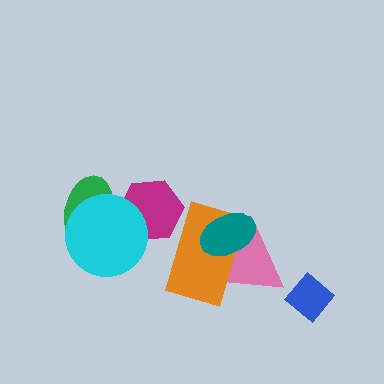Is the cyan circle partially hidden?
No, no other shape covers it.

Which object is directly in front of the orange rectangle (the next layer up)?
The teal ellipse is directly in front of the orange rectangle.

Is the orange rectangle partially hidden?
Yes, it is partially covered by another shape.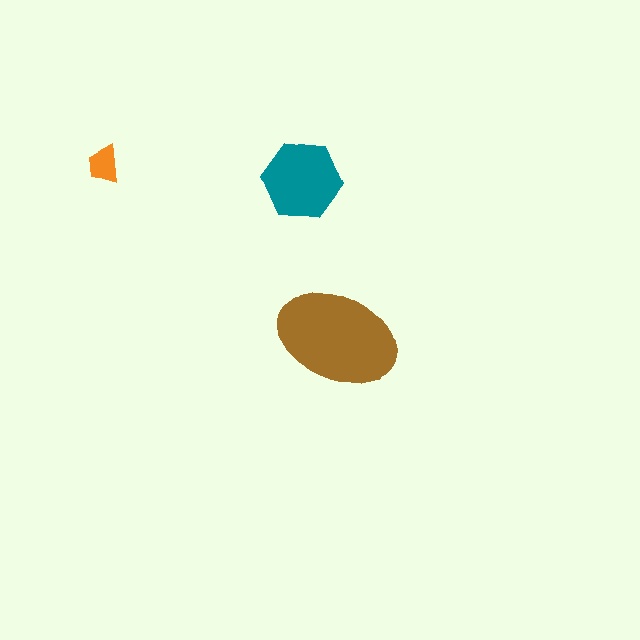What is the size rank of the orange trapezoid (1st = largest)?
3rd.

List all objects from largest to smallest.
The brown ellipse, the teal hexagon, the orange trapezoid.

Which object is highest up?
The orange trapezoid is topmost.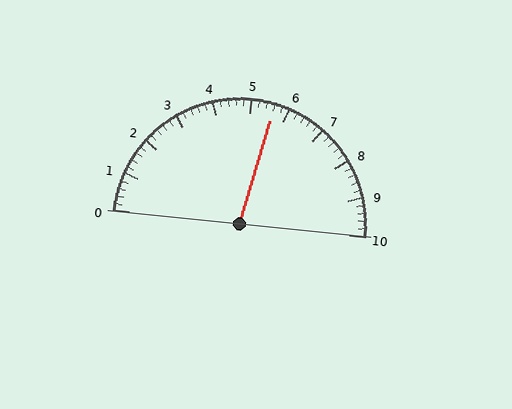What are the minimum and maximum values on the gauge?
The gauge ranges from 0 to 10.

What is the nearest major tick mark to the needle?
The nearest major tick mark is 6.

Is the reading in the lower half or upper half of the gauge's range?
The reading is in the upper half of the range (0 to 10).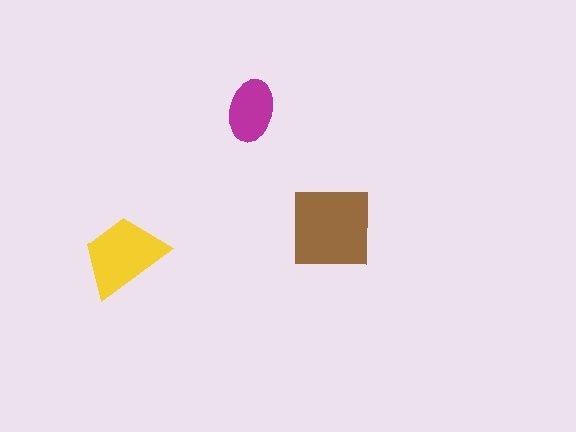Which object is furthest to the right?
The brown square is rightmost.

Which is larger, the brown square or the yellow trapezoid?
The brown square.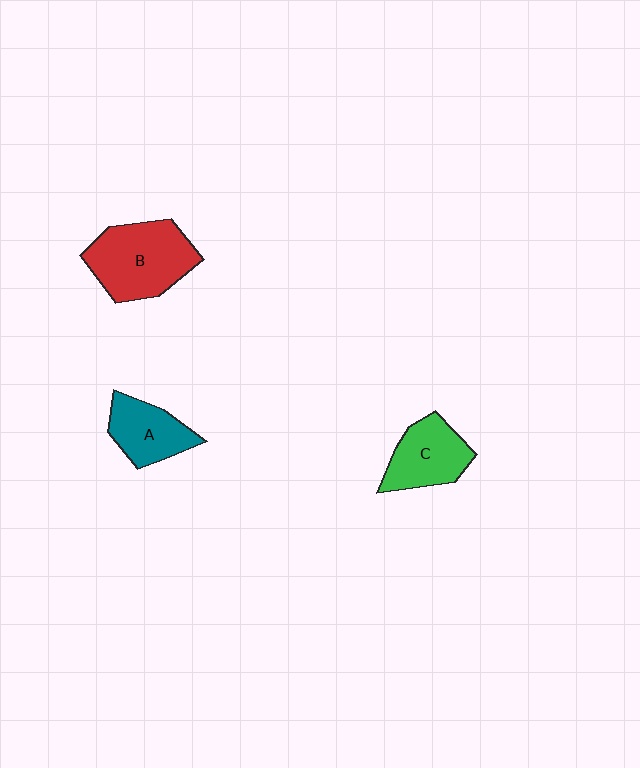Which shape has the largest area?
Shape B (red).